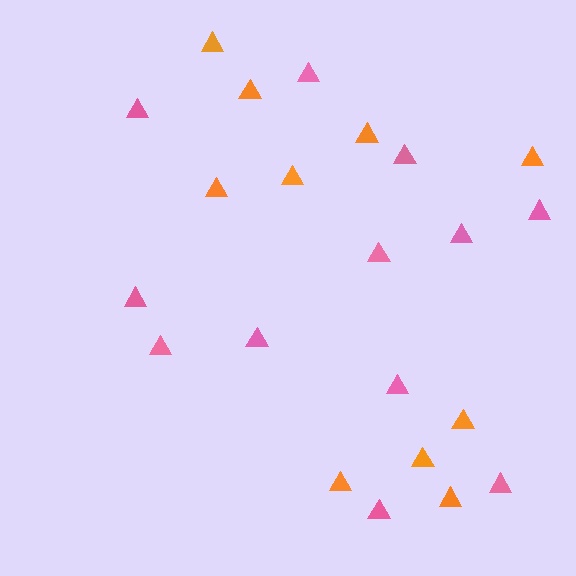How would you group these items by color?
There are 2 groups: one group of pink triangles (12) and one group of orange triangles (10).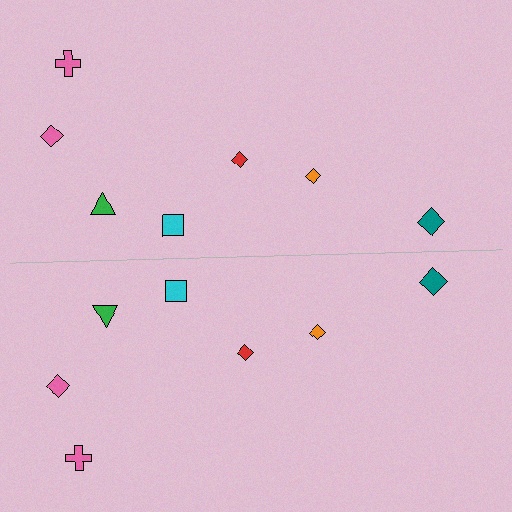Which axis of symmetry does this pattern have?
The pattern has a horizontal axis of symmetry running through the center of the image.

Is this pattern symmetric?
Yes, this pattern has bilateral (reflection) symmetry.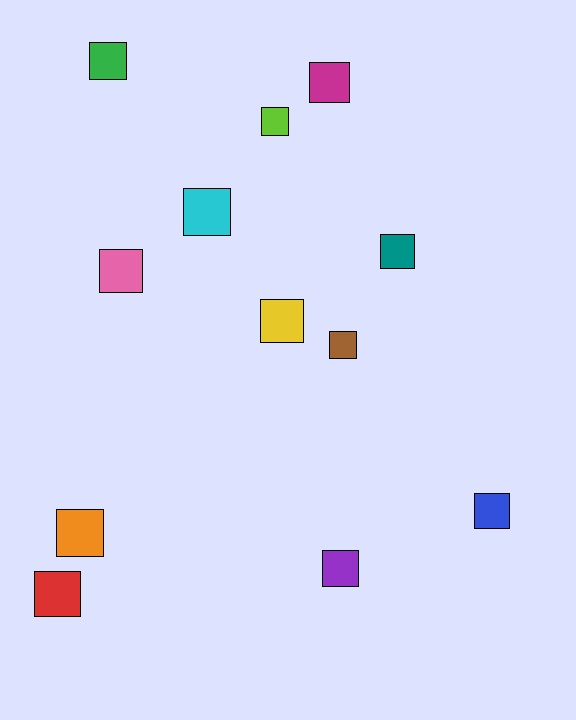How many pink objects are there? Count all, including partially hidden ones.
There is 1 pink object.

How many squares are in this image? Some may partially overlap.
There are 12 squares.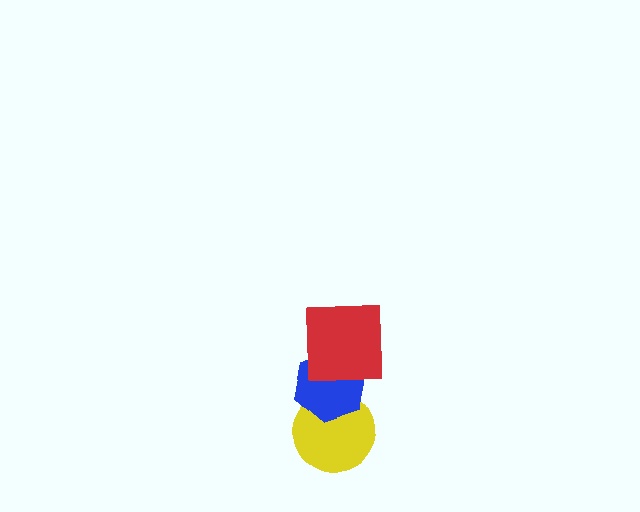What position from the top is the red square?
The red square is 1st from the top.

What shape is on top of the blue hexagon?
The red square is on top of the blue hexagon.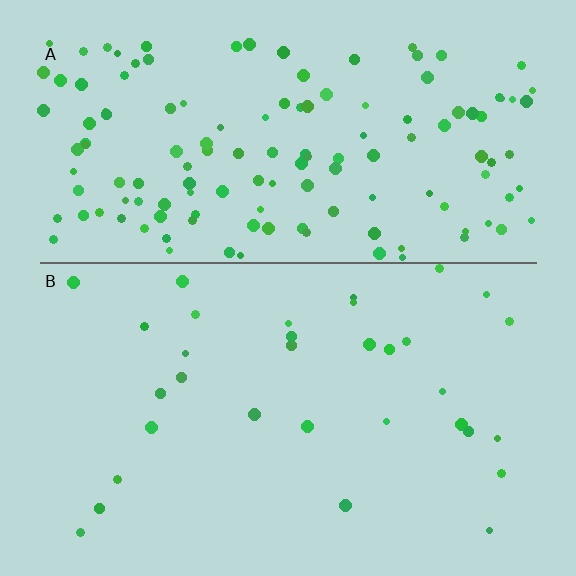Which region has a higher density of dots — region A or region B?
A (the top).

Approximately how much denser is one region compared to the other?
Approximately 4.3× — region A over region B.